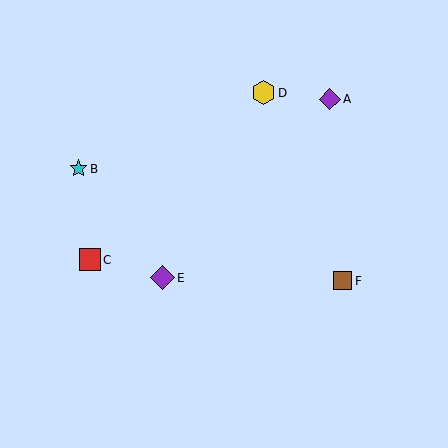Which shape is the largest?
The purple diamond (labeled E) is the largest.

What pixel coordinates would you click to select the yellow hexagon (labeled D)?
Click at (264, 93) to select the yellow hexagon D.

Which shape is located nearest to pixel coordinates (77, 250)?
The red square (labeled C) at (90, 260) is nearest to that location.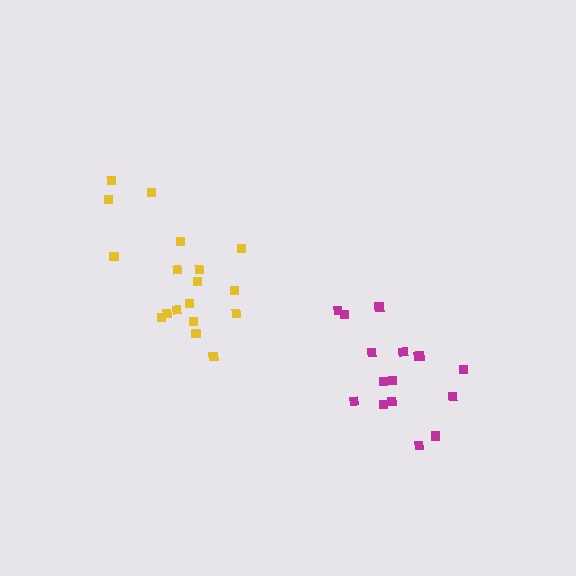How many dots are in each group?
Group 1: 18 dots, Group 2: 16 dots (34 total).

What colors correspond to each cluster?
The clusters are colored: yellow, magenta.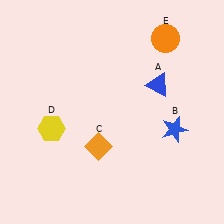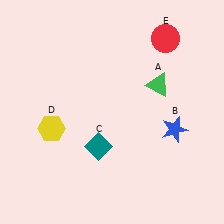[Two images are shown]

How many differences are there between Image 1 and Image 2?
There are 3 differences between the two images.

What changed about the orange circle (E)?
In Image 1, E is orange. In Image 2, it changed to red.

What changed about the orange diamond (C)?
In Image 1, C is orange. In Image 2, it changed to teal.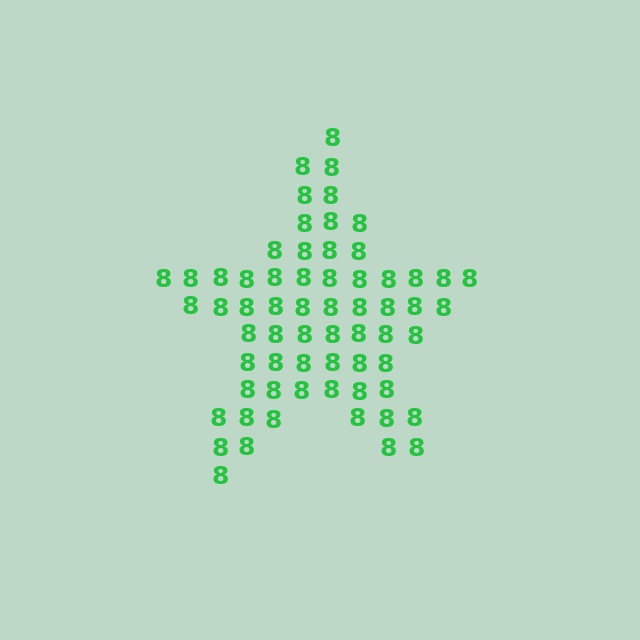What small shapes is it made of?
It is made of small digit 8's.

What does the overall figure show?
The overall figure shows a star.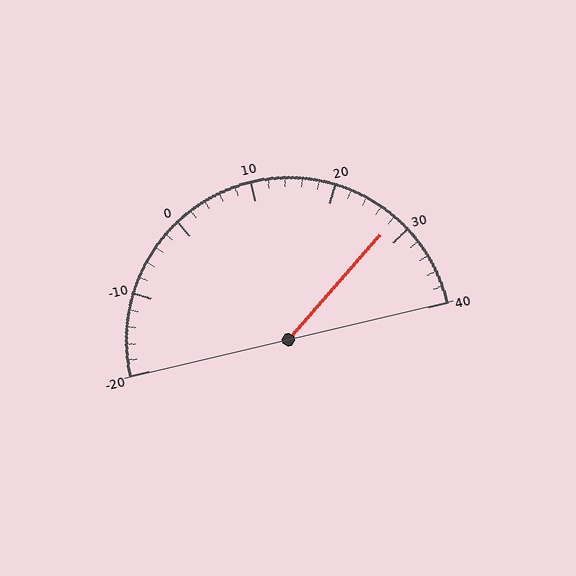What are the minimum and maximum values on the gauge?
The gauge ranges from -20 to 40.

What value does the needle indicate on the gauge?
The needle indicates approximately 28.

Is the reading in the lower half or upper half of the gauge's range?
The reading is in the upper half of the range (-20 to 40).